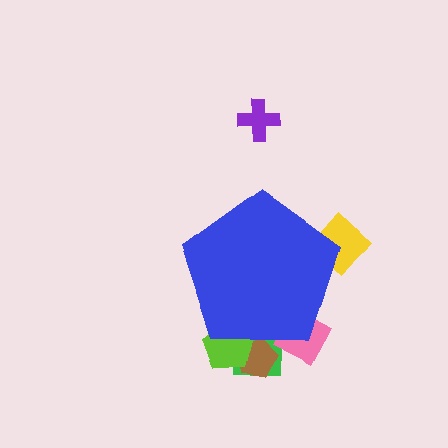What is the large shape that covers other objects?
A blue pentagon.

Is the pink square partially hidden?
Yes, the pink square is partially hidden behind the blue pentagon.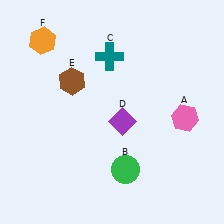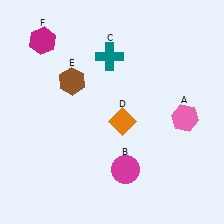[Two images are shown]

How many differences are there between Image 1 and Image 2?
There are 3 differences between the two images.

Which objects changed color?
B changed from green to magenta. D changed from purple to orange. F changed from orange to magenta.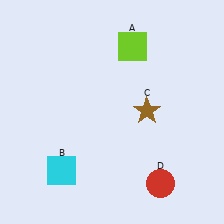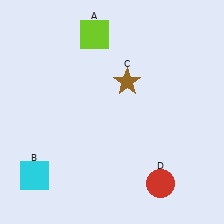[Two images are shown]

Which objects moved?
The objects that moved are: the lime square (A), the cyan square (B), the brown star (C).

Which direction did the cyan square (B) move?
The cyan square (B) moved left.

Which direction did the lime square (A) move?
The lime square (A) moved left.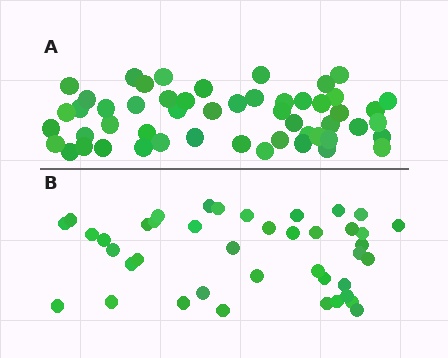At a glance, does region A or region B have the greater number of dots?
Region A (the top region) has more dots.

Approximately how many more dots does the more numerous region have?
Region A has roughly 12 or so more dots than region B.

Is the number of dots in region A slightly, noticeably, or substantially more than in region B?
Region A has noticeably more, but not dramatically so. The ratio is roughly 1.3 to 1.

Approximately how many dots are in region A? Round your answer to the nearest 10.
About 50 dots. (The exact count is 52, which rounds to 50.)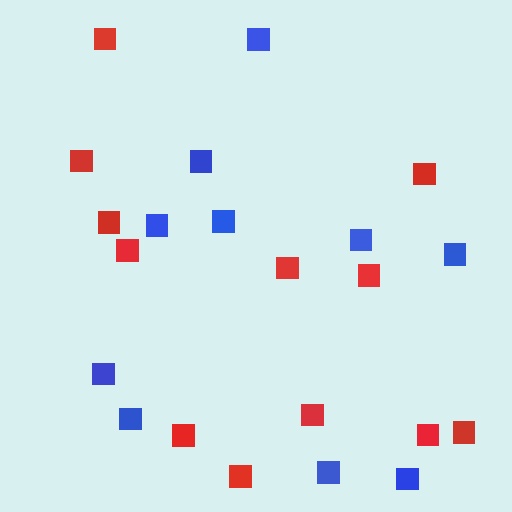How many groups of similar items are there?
There are 2 groups: one group of blue squares (10) and one group of red squares (12).